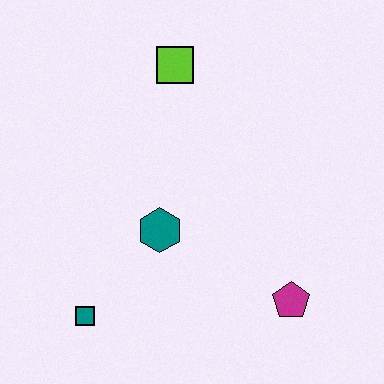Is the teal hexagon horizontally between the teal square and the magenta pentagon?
Yes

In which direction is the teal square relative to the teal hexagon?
The teal square is below the teal hexagon.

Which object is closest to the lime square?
The teal hexagon is closest to the lime square.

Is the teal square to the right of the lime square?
No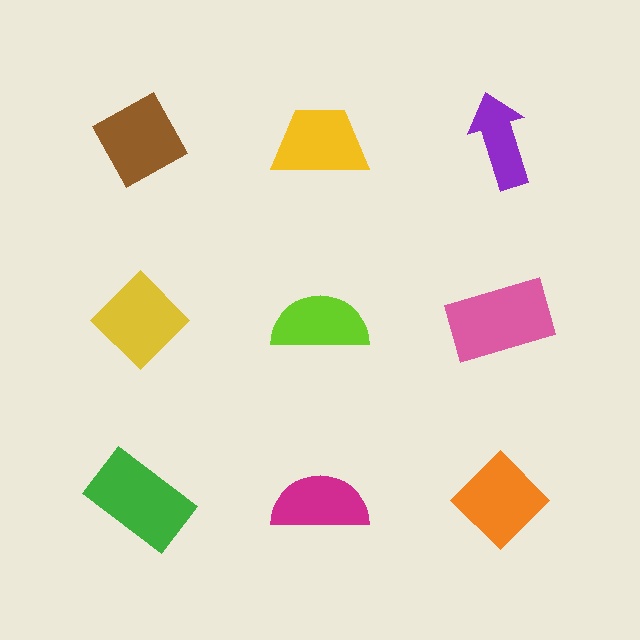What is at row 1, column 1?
A brown diamond.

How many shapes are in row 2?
3 shapes.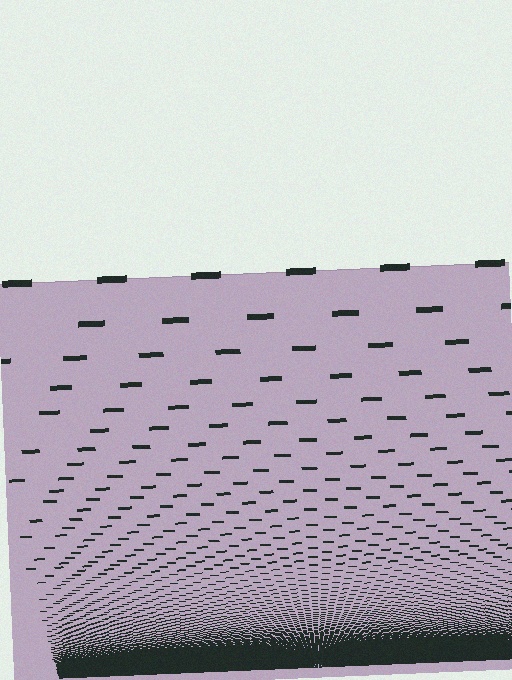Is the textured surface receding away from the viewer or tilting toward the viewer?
The surface appears to tilt toward the viewer. Texture elements get larger and sparser toward the top.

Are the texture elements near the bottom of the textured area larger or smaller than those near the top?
Smaller. The gradient is inverted — elements near the bottom are smaller and denser.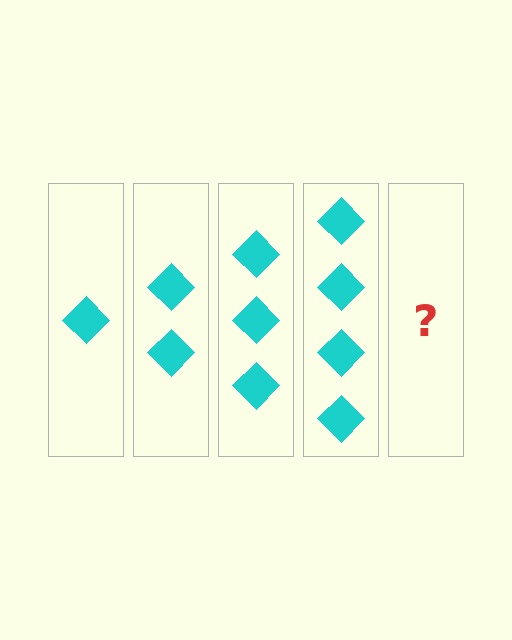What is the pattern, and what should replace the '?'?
The pattern is that each step adds one more diamond. The '?' should be 5 diamonds.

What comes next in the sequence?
The next element should be 5 diamonds.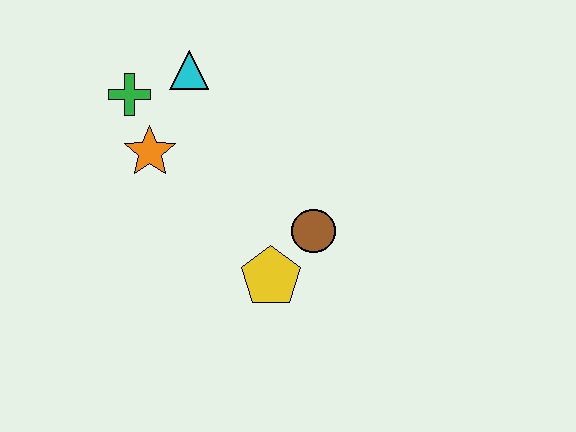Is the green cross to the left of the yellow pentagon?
Yes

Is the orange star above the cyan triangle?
No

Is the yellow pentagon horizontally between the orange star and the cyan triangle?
No